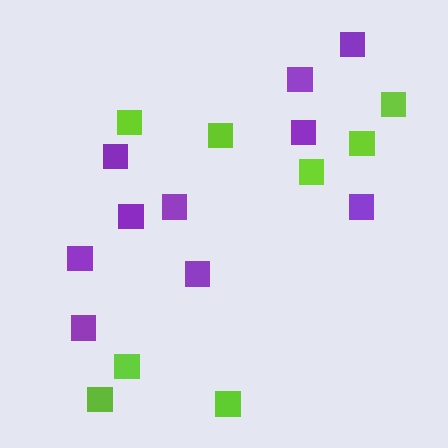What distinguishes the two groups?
There are 2 groups: one group of lime squares (8) and one group of purple squares (10).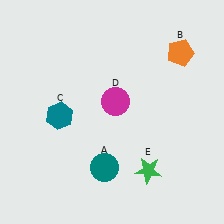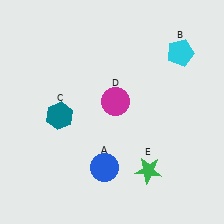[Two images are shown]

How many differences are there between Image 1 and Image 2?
There are 2 differences between the two images.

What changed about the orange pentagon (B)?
In Image 1, B is orange. In Image 2, it changed to cyan.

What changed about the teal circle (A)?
In Image 1, A is teal. In Image 2, it changed to blue.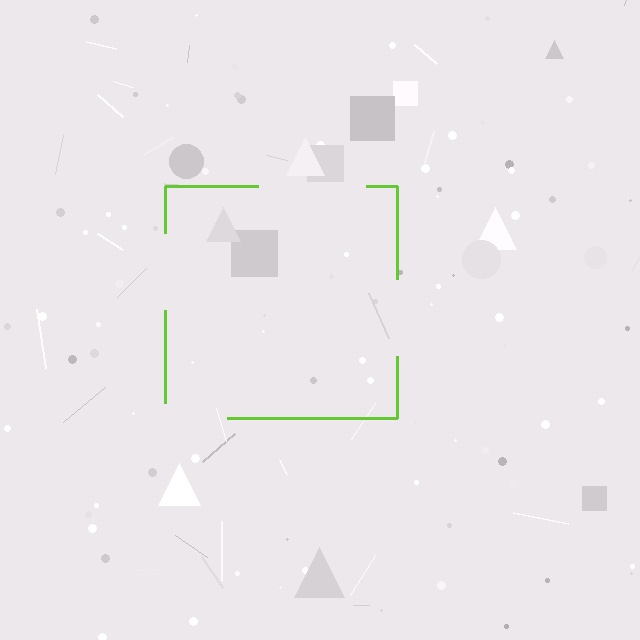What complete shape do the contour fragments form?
The contour fragments form a square.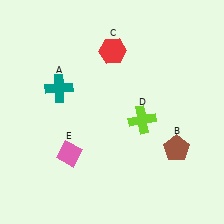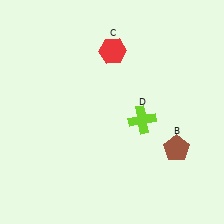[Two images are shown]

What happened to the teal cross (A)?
The teal cross (A) was removed in Image 2. It was in the top-left area of Image 1.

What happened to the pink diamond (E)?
The pink diamond (E) was removed in Image 2. It was in the bottom-left area of Image 1.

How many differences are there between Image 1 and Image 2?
There are 2 differences between the two images.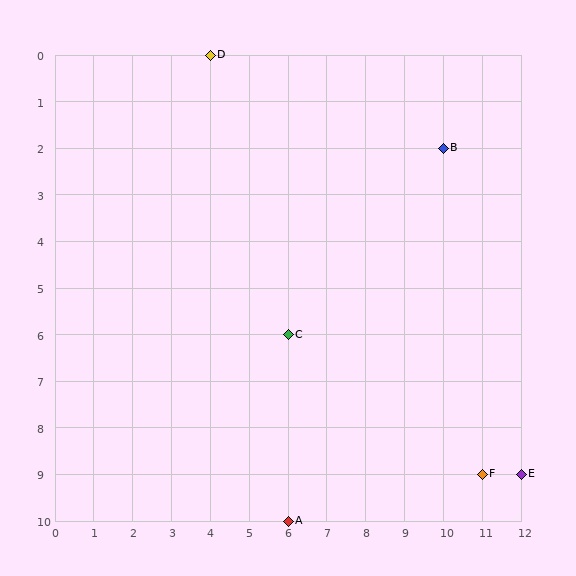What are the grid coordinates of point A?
Point A is at grid coordinates (6, 10).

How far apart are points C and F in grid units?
Points C and F are 5 columns and 3 rows apart (about 5.8 grid units diagonally).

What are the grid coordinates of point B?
Point B is at grid coordinates (10, 2).